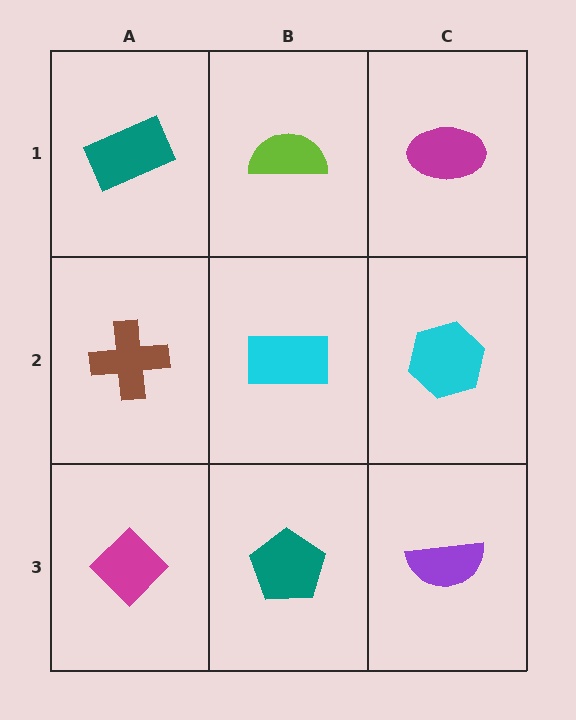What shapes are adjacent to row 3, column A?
A brown cross (row 2, column A), a teal pentagon (row 3, column B).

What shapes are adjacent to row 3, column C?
A cyan hexagon (row 2, column C), a teal pentagon (row 3, column B).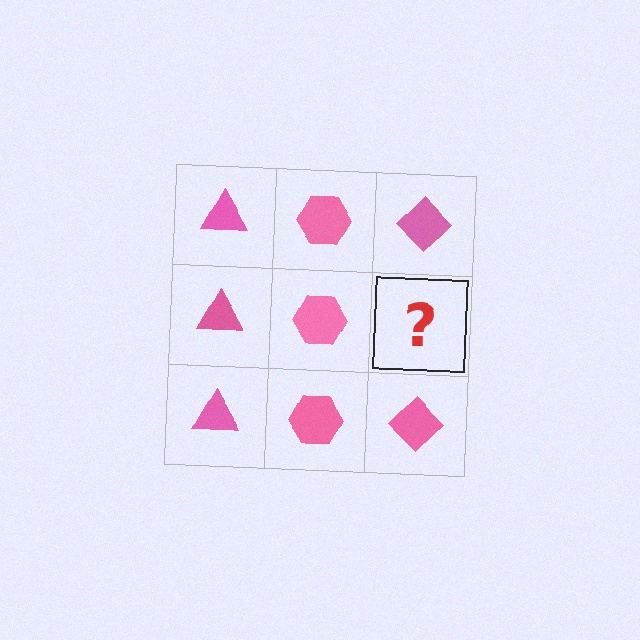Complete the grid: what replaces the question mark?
The question mark should be replaced with a pink diamond.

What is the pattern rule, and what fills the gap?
The rule is that each column has a consistent shape. The gap should be filled with a pink diamond.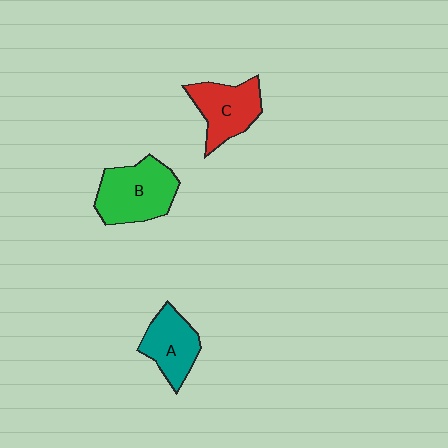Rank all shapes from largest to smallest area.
From largest to smallest: B (green), C (red), A (teal).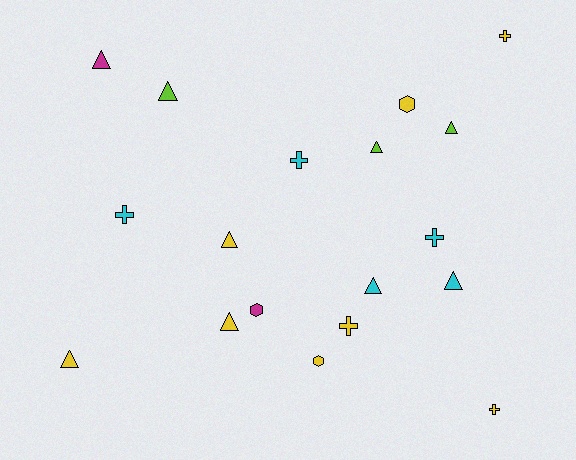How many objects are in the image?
There are 18 objects.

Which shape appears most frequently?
Triangle, with 9 objects.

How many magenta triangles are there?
There is 1 magenta triangle.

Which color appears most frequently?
Yellow, with 8 objects.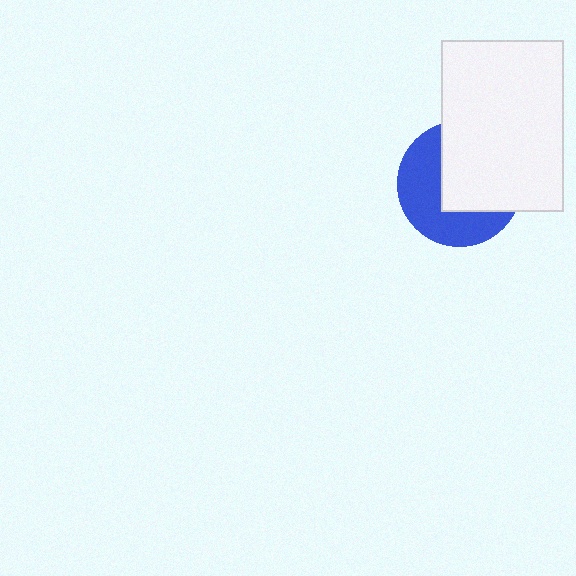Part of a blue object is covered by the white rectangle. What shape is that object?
It is a circle.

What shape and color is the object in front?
The object in front is a white rectangle.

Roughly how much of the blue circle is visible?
About half of it is visible (roughly 49%).